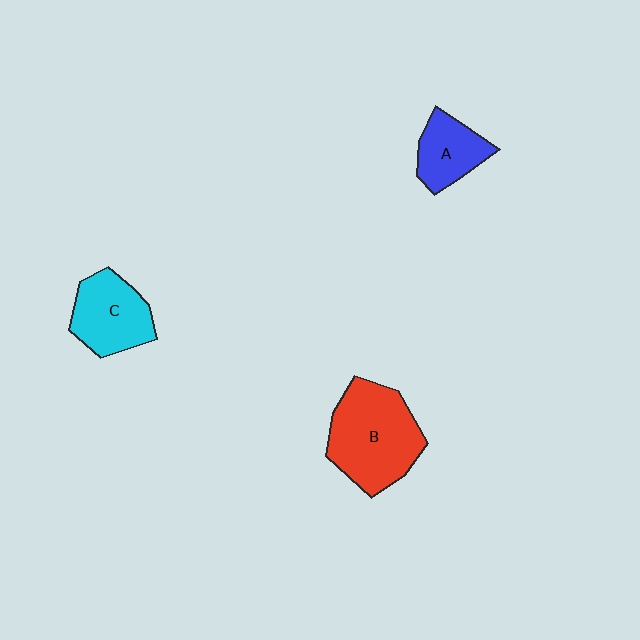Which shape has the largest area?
Shape B (red).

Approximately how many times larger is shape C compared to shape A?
Approximately 1.3 times.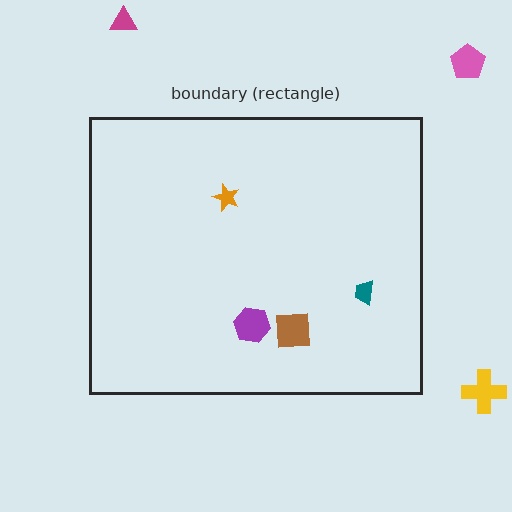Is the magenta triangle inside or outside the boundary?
Outside.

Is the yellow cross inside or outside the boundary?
Outside.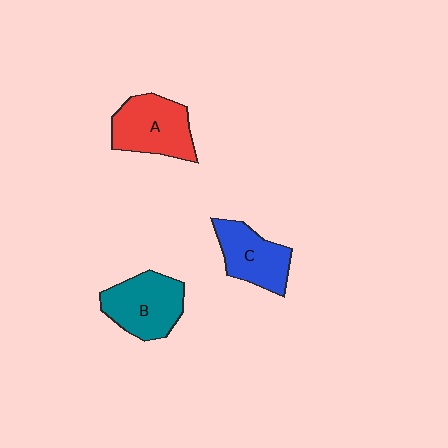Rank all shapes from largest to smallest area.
From largest to smallest: A (red), B (teal), C (blue).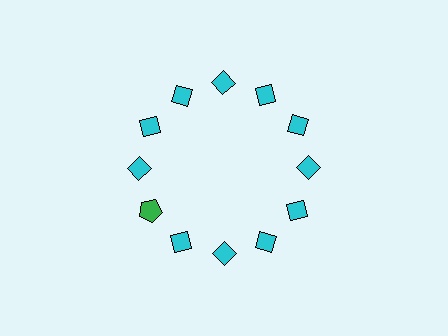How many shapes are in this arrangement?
There are 12 shapes arranged in a ring pattern.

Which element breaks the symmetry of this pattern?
The green pentagon at roughly the 8 o'clock position breaks the symmetry. All other shapes are cyan diamonds.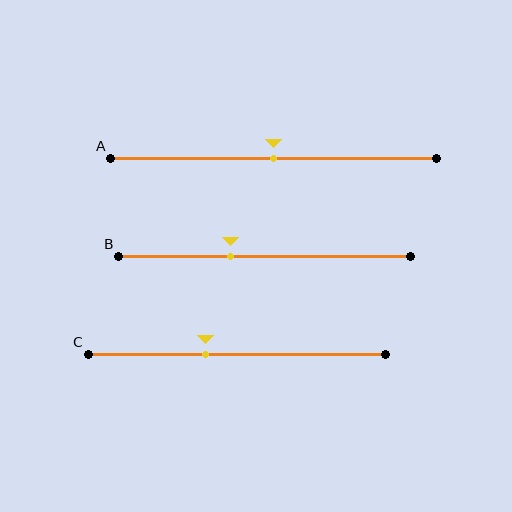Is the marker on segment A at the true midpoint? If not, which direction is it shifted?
Yes, the marker on segment A is at the true midpoint.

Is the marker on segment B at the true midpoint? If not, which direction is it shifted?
No, the marker on segment B is shifted to the left by about 12% of the segment length.